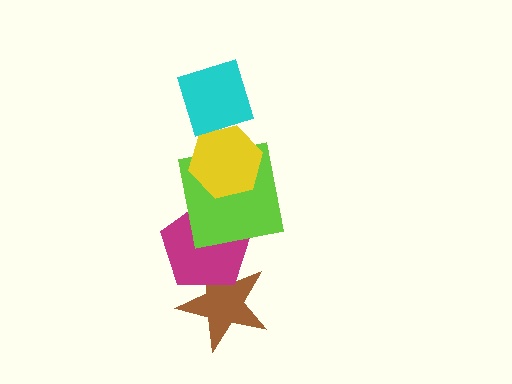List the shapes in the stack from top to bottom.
From top to bottom: the cyan diamond, the yellow hexagon, the lime square, the magenta pentagon, the brown star.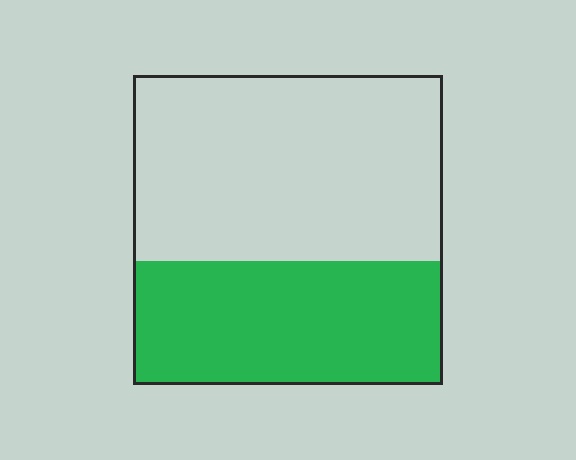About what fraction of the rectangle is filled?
About two fifths (2/5).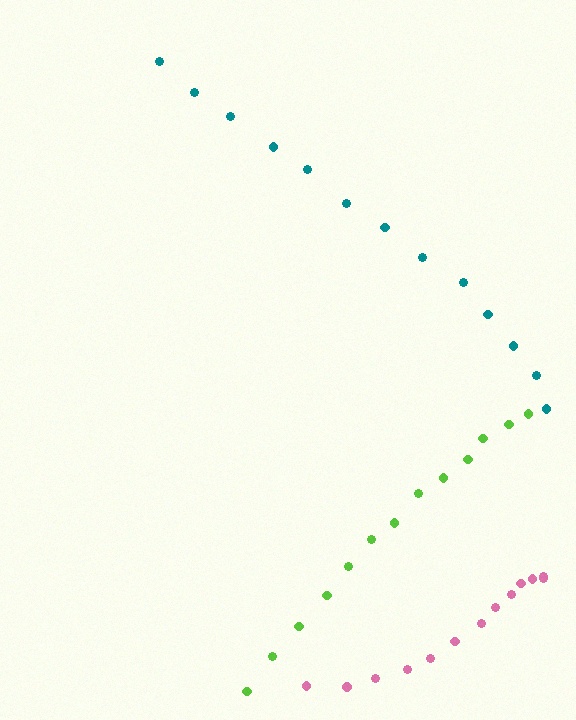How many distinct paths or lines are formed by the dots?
There are 3 distinct paths.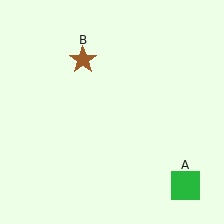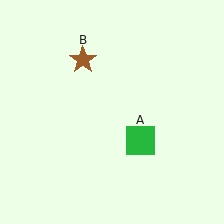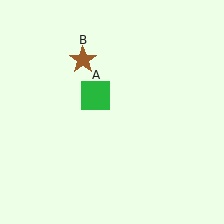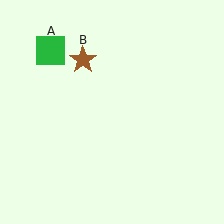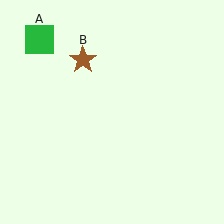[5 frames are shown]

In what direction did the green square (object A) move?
The green square (object A) moved up and to the left.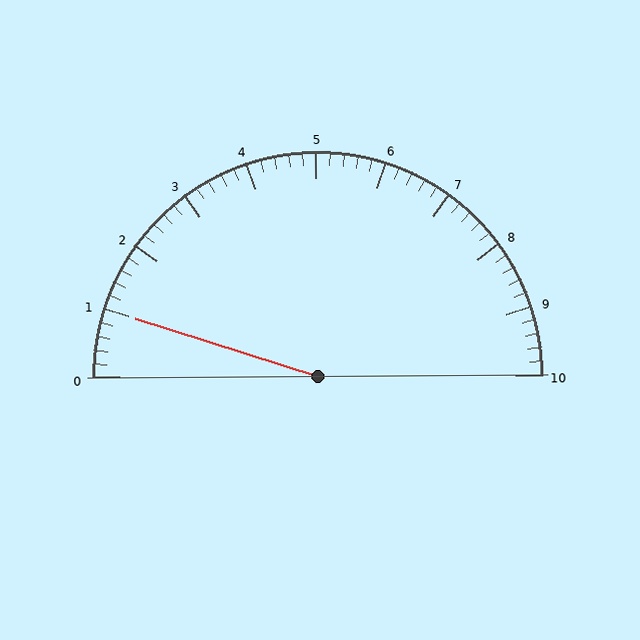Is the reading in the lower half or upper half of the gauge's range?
The reading is in the lower half of the range (0 to 10).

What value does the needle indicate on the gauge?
The needle indicates approximately 1.0.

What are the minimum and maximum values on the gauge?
The gauge ranges from 0 to 10.